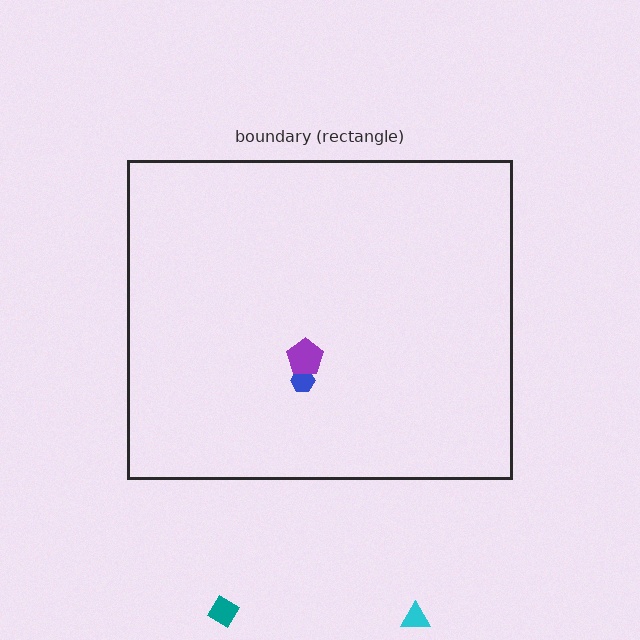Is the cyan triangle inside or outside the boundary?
Outside.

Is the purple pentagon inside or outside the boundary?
Inside.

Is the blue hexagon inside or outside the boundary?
Inside.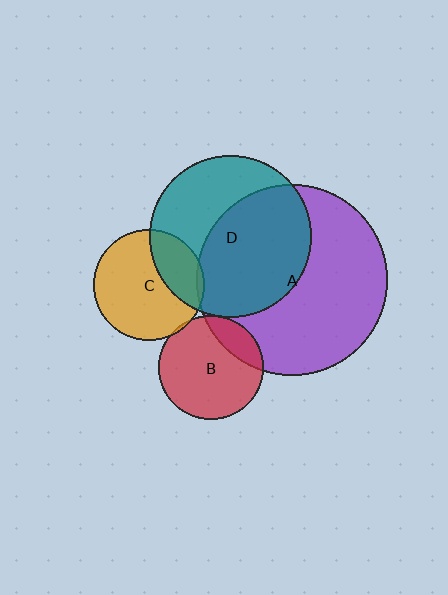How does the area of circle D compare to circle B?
Approximately 2.4 times.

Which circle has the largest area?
Circle A (purple).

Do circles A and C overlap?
Yes.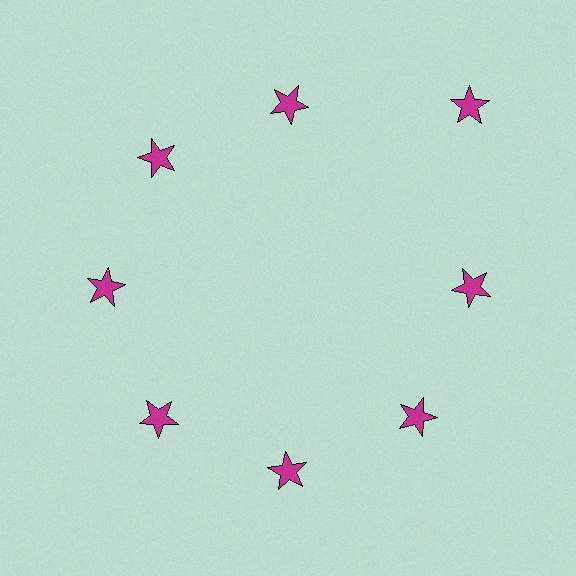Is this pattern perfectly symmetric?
No. The 8 magenta stars are arranged in a ring, but one element near the 2 o'clock position is pushed outward from the center, breaking the 8-fold rotational symmetry.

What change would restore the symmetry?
The symmetry would be restored by moving it inward, back onto the ring so that all 8 stars sit at equal angles and equal distance from the center.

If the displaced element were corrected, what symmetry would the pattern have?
It would have 8-fold rotational symmetry — the pattern would map onto itself every 45 degrees.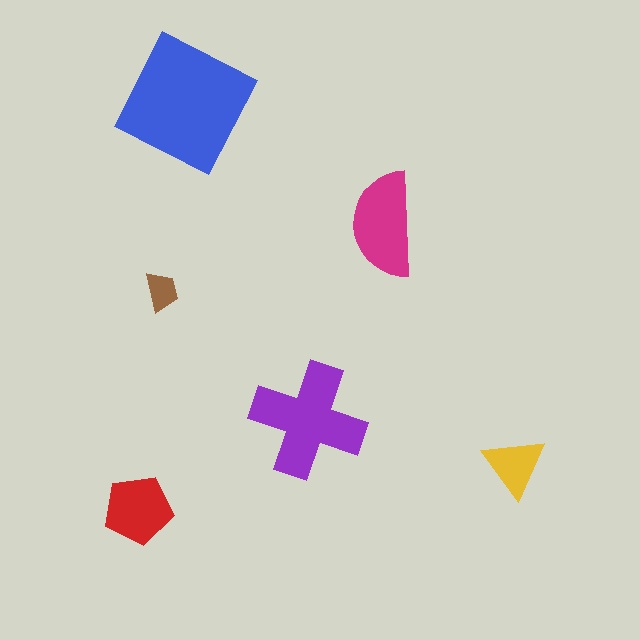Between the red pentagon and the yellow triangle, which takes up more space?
The red pentagon.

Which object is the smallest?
The brown trapezoid.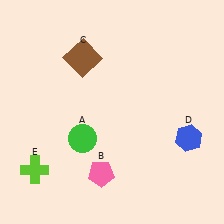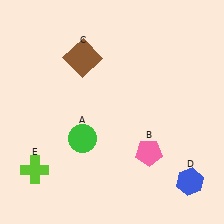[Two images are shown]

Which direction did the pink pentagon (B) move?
The pink pentagon (B) moved right.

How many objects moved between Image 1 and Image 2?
2 objects moved between the two images.